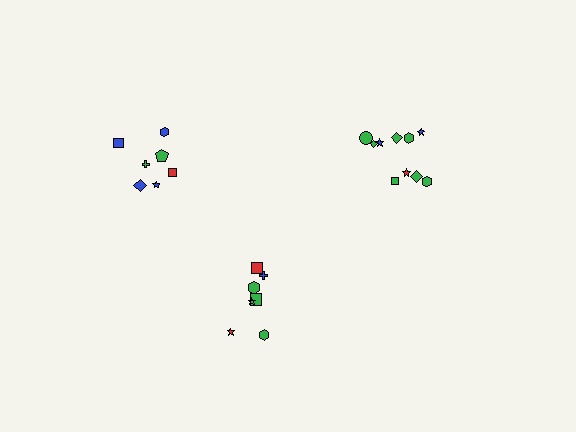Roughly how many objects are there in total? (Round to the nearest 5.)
Roughly 25 objects in total.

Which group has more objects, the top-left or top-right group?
The top-right group.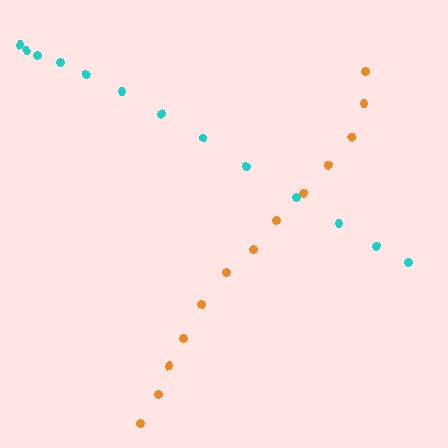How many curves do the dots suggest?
There are 2 distinct paths.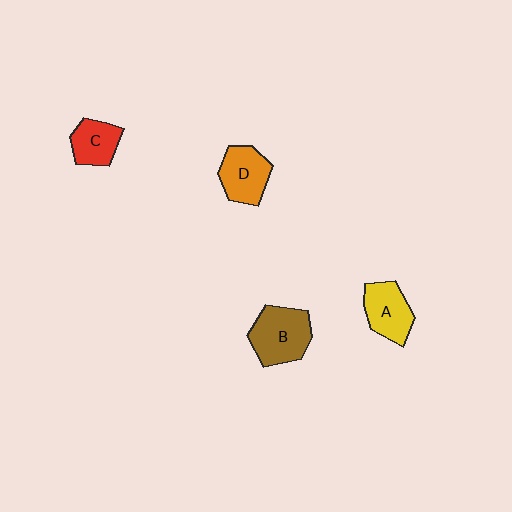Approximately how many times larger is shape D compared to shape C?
Approximately 1.3 times.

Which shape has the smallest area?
Shape C (red).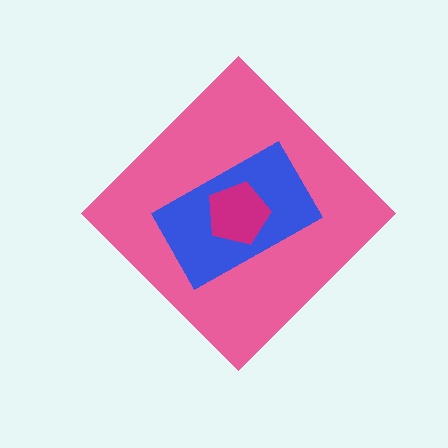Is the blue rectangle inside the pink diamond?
Yes.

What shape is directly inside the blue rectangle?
The magenta pentagon.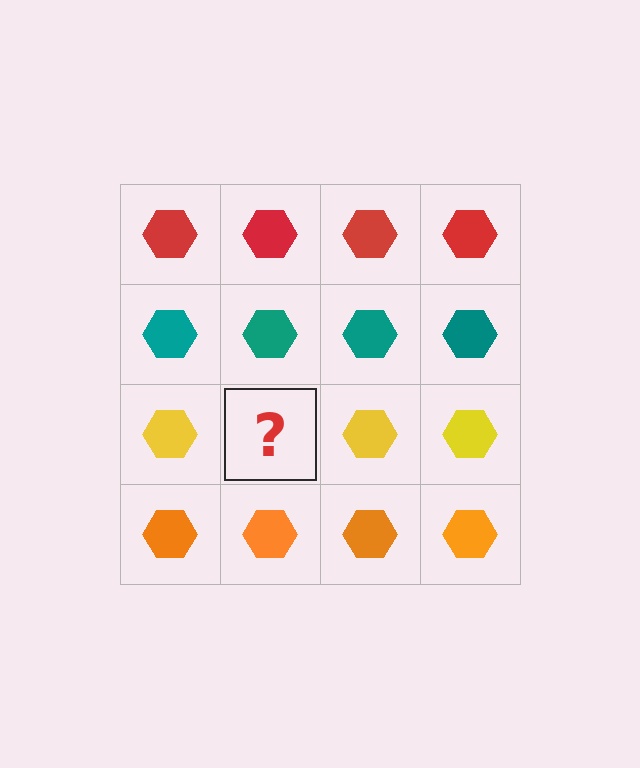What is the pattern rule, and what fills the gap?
The rule is that each row has a consistent color. The gap should be filled with a yellow hexagon.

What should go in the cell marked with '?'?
The missing cell should contain a yellow hexagon.